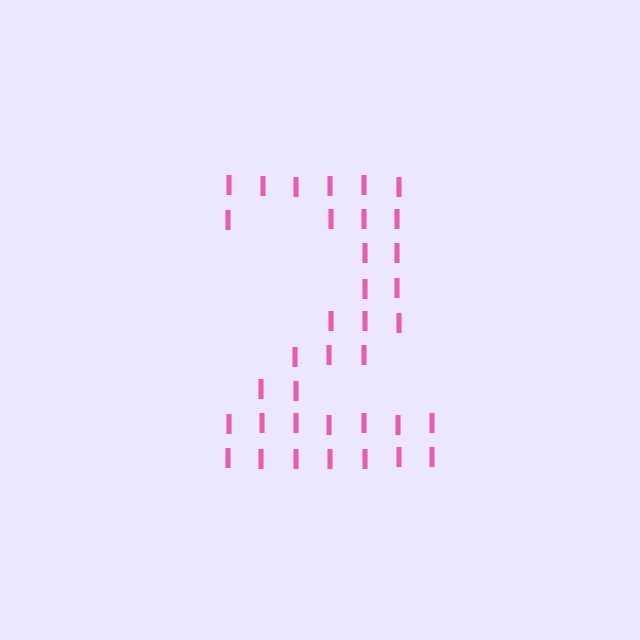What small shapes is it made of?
It is made of small letter I's.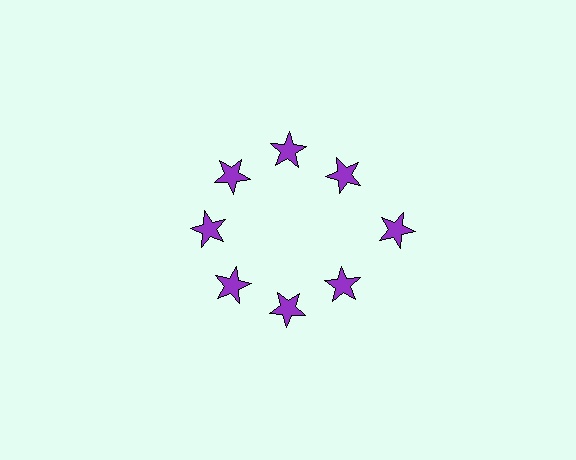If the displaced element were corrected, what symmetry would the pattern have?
It would have 8-fold rotational symmetry — the pattern would map onto itself every 45 degrees.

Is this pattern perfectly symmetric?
No. The 8 purple stars are arranged in a ring, but one element near the 3 o'clock position is pushed outward from the center, breaking the 8-fold rotational symmetry.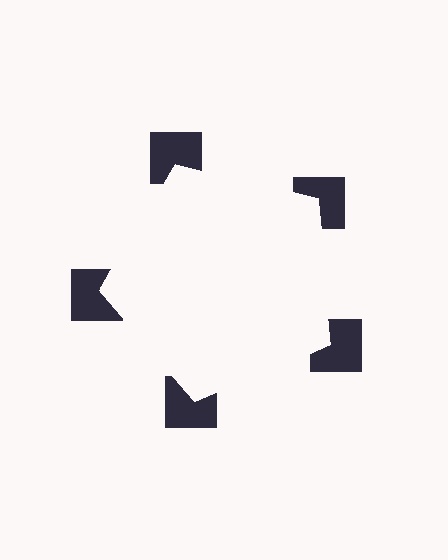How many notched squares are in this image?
There are 5 — one at each vertex of the illusory pentagon.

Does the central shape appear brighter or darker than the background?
It typically appears slightly brighter than the background, even though no actual brightness change is drawn.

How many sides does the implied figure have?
5 sides.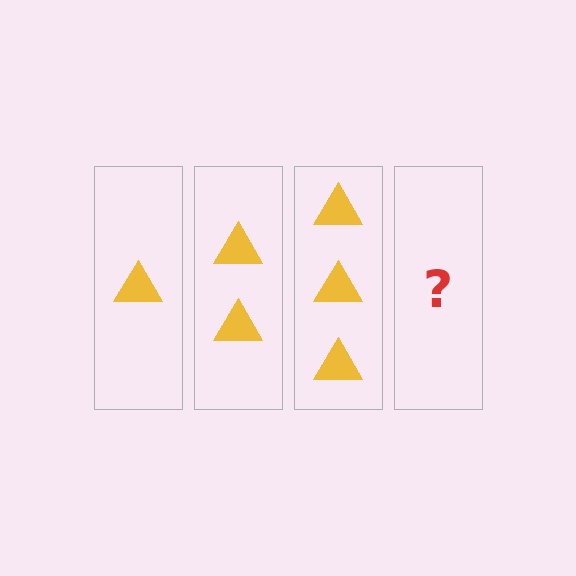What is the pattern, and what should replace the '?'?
The pattern is that each step adds one more triangle. The '?' should be 4 triangles.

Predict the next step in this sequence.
The next step is 4 triangles.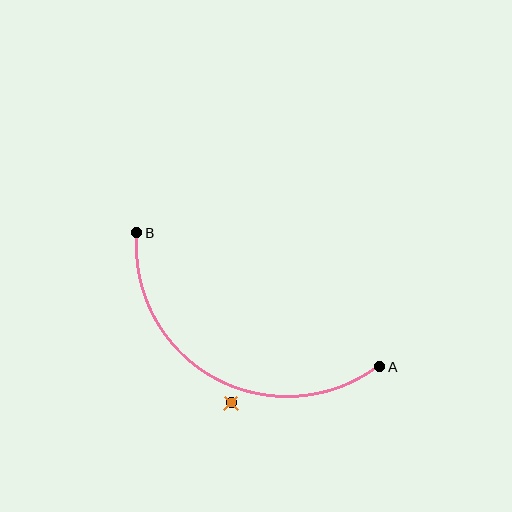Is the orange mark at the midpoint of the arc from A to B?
No — the orange mark does not lie on the arc at all. It sits slightly outside the curve.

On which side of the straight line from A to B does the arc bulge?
The arc bulges below the straight line connecting A and B.